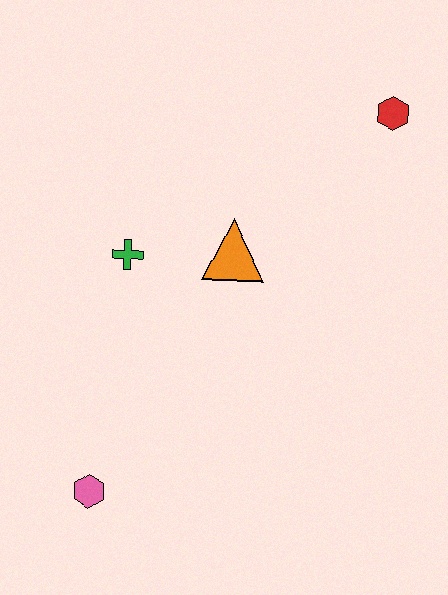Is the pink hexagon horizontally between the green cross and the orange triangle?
No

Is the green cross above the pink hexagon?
Yes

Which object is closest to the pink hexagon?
The green cross is closest to the pink hexagon.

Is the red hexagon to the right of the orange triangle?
Yes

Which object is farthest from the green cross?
The red hexagon is farthest from the green cross.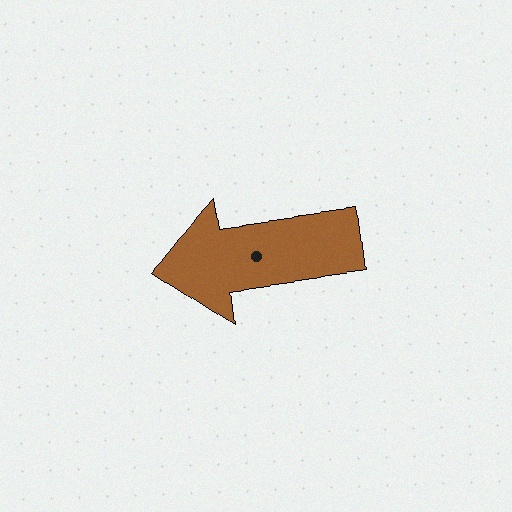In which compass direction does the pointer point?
West.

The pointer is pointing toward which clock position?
Roughly 9 o'clock.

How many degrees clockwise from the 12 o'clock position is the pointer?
Approximately 262 degrees.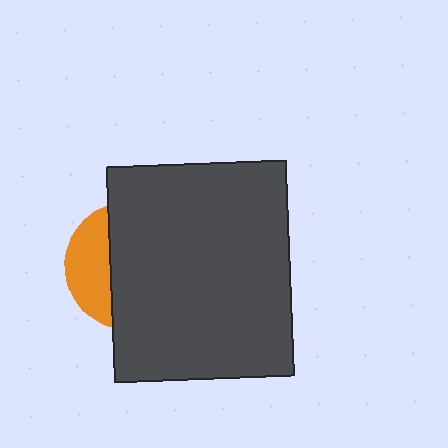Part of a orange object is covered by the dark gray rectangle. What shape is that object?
It is a circle.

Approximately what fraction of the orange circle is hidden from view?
Roughly 69% of the orange circle is hidden behind the dark gray rectangle.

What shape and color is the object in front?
The object in front is a dark gray rectangle.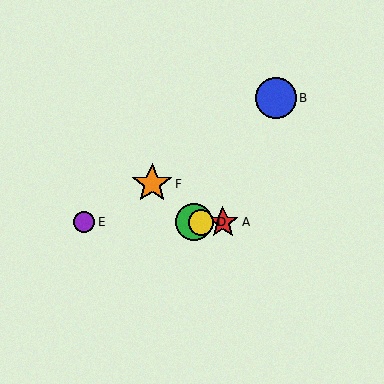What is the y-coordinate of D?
Object D is at y≈222.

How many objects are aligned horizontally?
4 objects (A, C, D, E) are aligned horizontally.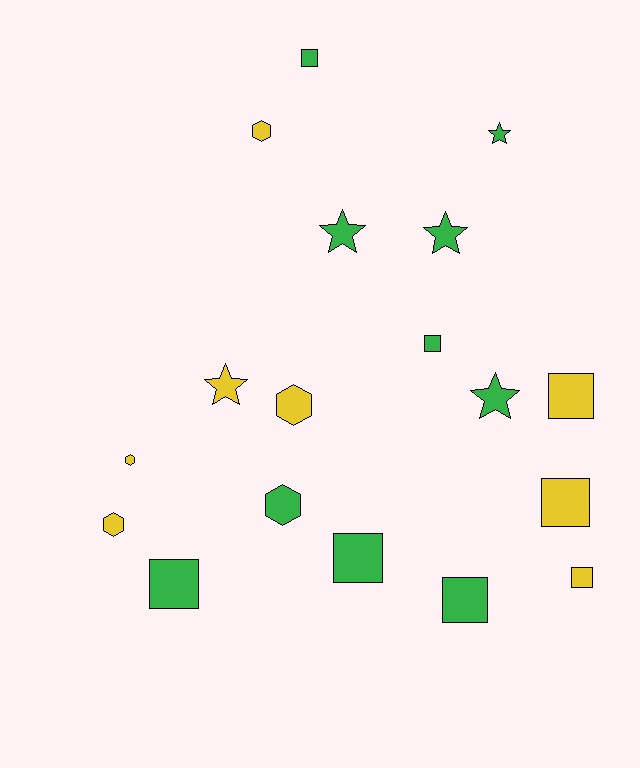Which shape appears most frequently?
Square, with 8 objects.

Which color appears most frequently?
Green, with 10 objects.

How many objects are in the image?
There are 18 objects.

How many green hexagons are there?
There is 1 green hexagon.